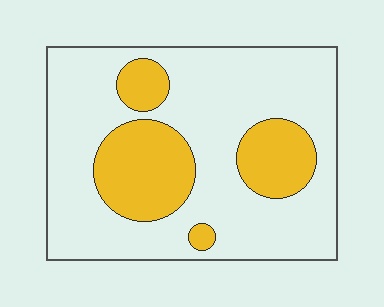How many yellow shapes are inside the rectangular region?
4.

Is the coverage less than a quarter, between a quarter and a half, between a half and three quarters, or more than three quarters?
Between a quarter and a half.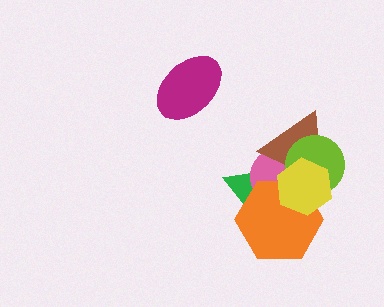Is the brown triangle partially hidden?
Yes, it is partially covered by another shape.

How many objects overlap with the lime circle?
4 objects overlap with the lime circle.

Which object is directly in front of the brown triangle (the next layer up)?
The orange hexagon is directly in front of the brown triangle.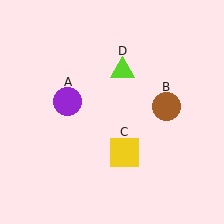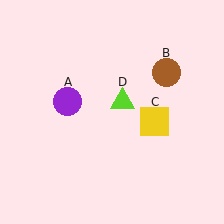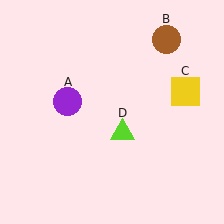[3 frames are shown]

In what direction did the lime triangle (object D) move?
The lime triangle (object D) moved down.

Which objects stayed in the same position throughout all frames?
Purple circle (object A) remained stationary.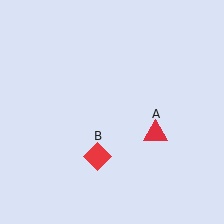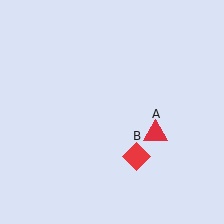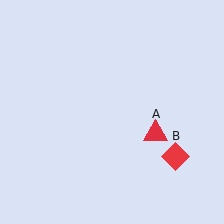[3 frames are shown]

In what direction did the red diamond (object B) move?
The red diamond (object B) moved right.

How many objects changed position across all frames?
1 object changed position: red diamond (object B).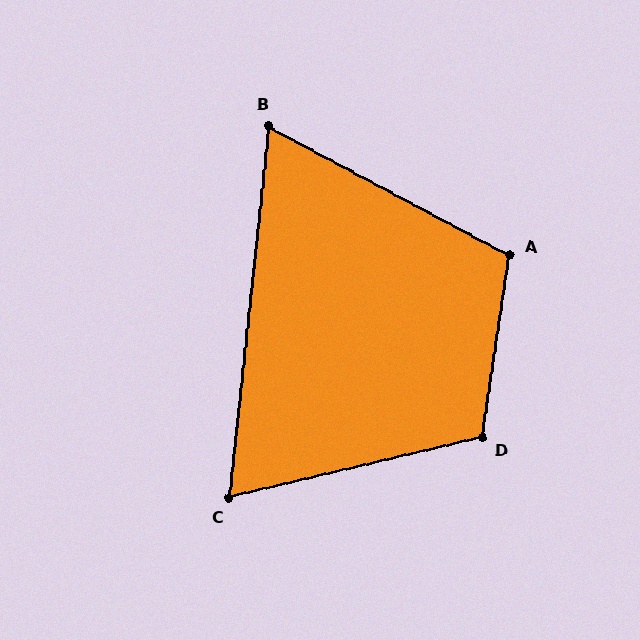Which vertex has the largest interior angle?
D, at approximately 112 degrees.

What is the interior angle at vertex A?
Approximately 109 degrees (obtuse).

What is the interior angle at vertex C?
Approximately 71 degrees (acute).